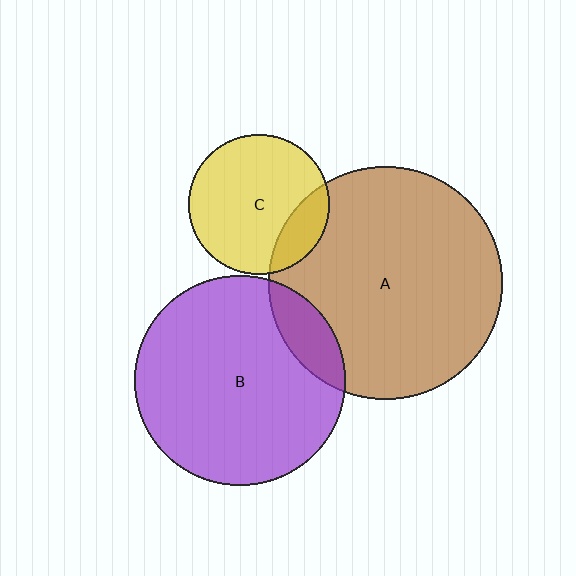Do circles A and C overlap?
Yes.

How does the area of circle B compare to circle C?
Approximately 2.3 times.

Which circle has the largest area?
Circle A (brown).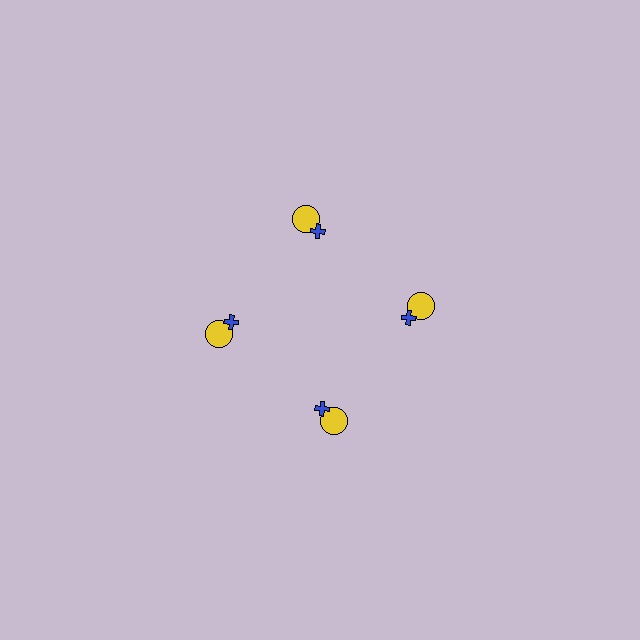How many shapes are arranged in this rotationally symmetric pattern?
There are 8 shapes, arranged in 4 groups of 2.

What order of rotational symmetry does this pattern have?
This pattern has 4-fold rotational symmetry.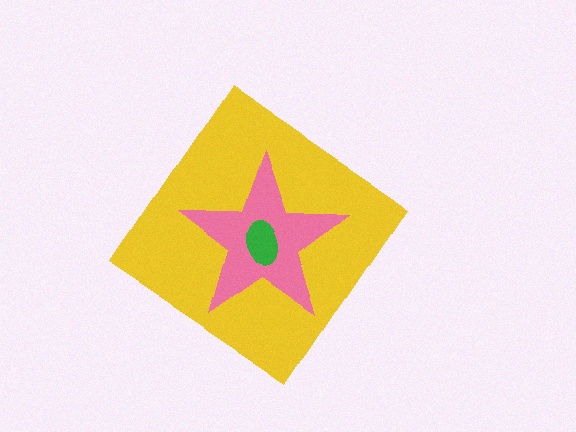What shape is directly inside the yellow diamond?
The pink star.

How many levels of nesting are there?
3.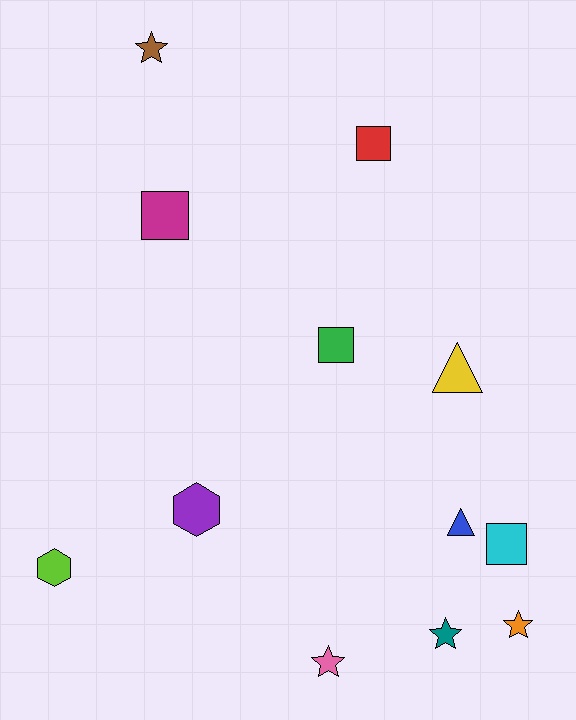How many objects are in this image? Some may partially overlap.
There are 12 objects.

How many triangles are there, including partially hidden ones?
There are 2 triangles.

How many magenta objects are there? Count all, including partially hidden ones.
There is 1 magenta object.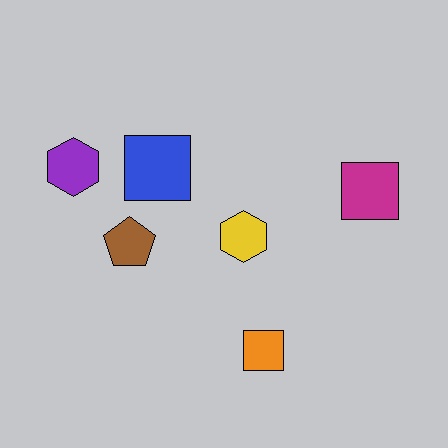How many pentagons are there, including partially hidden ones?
There is 1 pentagon.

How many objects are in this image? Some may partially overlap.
There are 6 objects.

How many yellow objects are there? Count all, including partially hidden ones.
There is 1 yellow object.